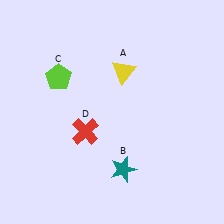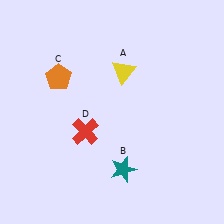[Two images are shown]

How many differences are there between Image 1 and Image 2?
There is 1 difference between the two images.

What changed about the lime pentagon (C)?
In Image 1, C is lime. In Image 2, it changed to orange.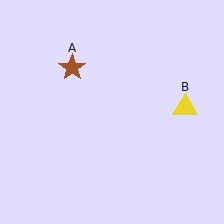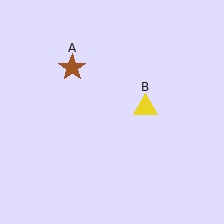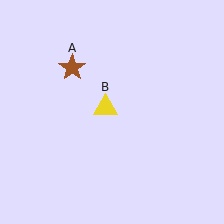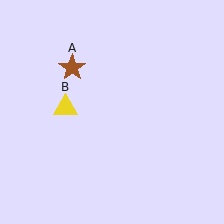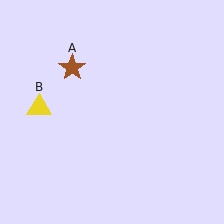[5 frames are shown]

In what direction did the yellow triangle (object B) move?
The yellow triangle (object B) moved left.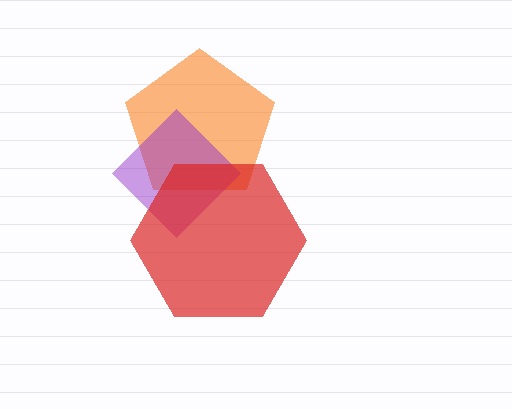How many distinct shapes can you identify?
There are 3 distinct shapes: an orange pentagon, a purple diamond, a red hexagon.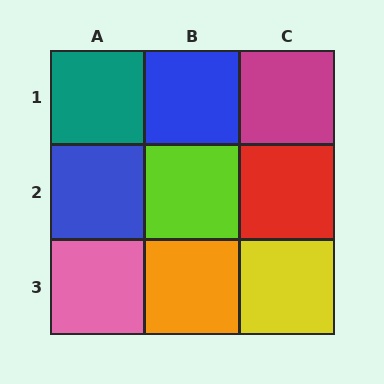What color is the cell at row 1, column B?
Blue.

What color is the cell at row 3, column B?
Orange.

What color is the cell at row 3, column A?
Pink.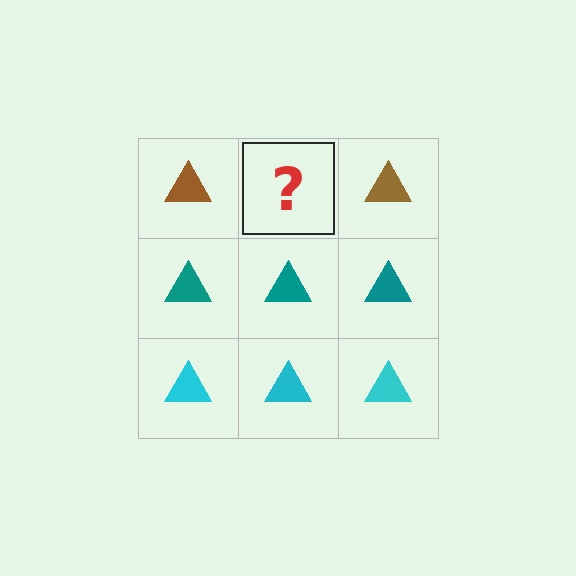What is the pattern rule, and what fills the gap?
The rule is that each row has a consistent color. The gap should be filled with a brown triangle.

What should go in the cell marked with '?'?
The missing cell should contain a brown triangle.